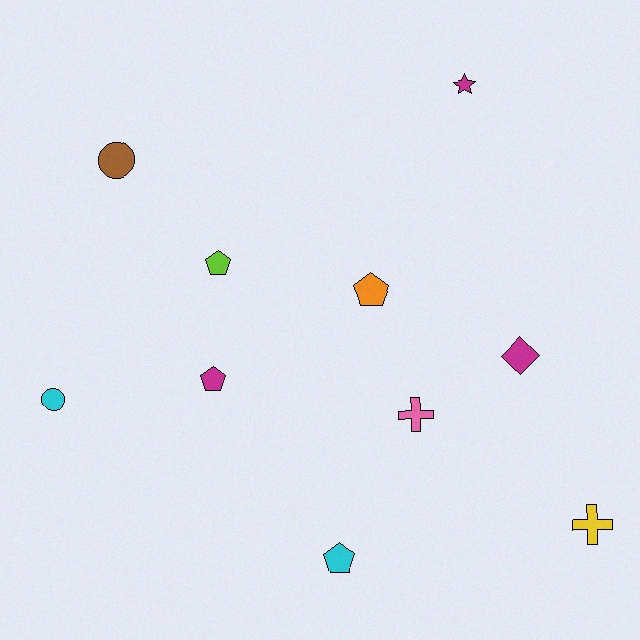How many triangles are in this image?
There are no triangles.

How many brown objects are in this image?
There is 1 brown object.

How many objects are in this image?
There are 10 objects.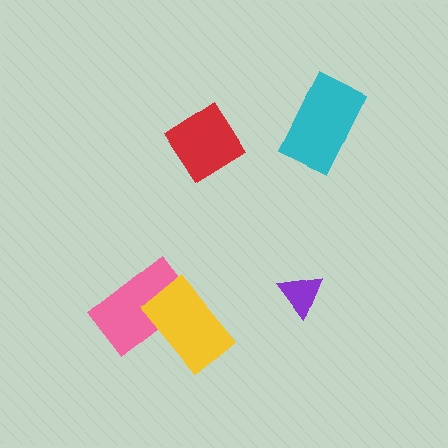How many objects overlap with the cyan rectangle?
0 objects overlap with the cyan rectangle.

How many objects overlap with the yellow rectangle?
1 object overlaps with the yellow rectangle.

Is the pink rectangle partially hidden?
Yes, it is partially covered by another shape.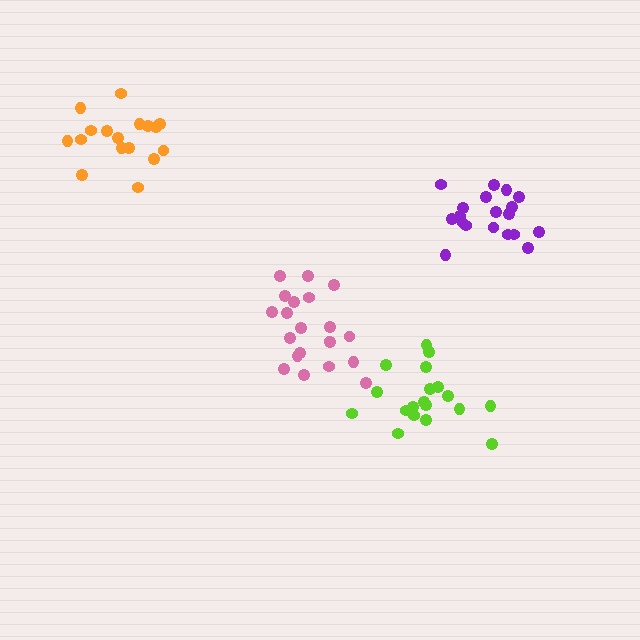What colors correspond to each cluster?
The clusters are colored: lime, purple, pink, orange.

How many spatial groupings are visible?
There are 4 spatial groupings.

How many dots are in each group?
Group 1: 20 dots, Group 2: 19 dots, Group 3: 21 dots, Group 4: 17 dots (77 total).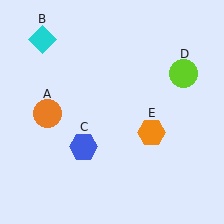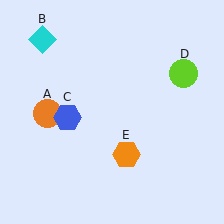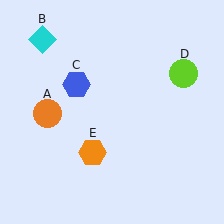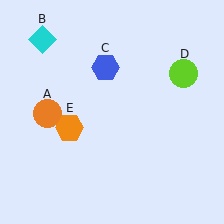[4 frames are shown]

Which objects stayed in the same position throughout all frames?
Orange circle (object A) and cyan diamond (object B) and lime circle (object D) remained stationary.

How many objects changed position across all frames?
2 objects changed position: blue hexagon (object C), orange hexagon (object E).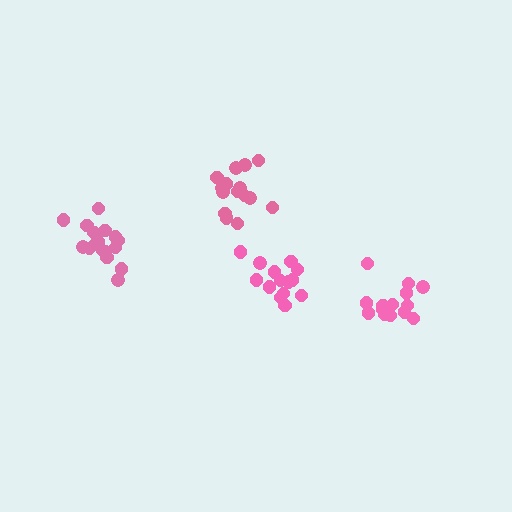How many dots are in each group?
Group 1: 14 dots, Group 2: 14 dots, Group 3: 17 dots, Group 4: 15 dots (60 total).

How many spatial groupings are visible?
There are 4 spatial groupings.